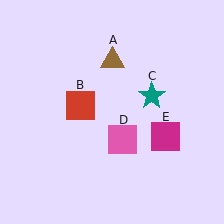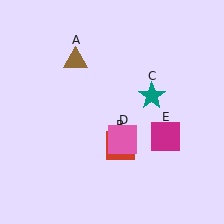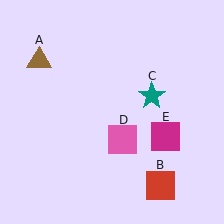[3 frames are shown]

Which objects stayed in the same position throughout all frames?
Teal star (object C) and pink square (object D) and magenta square (object E) remained stationary.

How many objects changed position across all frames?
2 objects changed position: brown triangle (object A), red square (object B).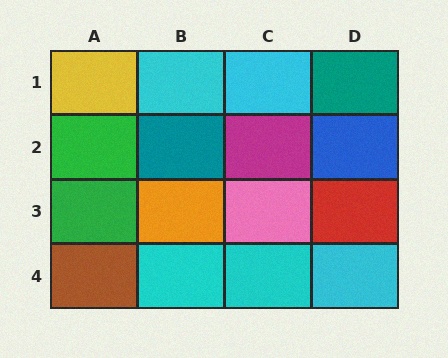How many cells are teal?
2 cells are teal.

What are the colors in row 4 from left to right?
Brown, cyan, cyan, cyan.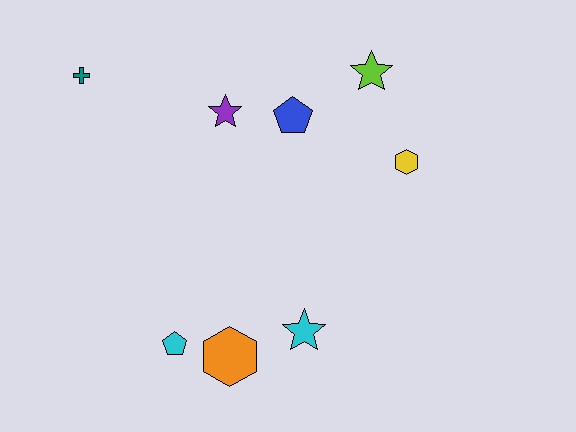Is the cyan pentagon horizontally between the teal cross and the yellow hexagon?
Yes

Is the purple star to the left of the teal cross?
No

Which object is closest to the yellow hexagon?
The lime star is closest to the yellow hexagon.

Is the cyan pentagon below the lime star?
Yes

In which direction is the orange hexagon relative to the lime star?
The orange hexagon is below the lime star.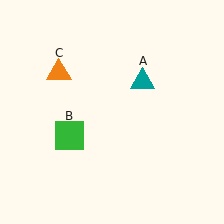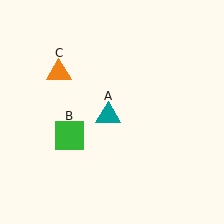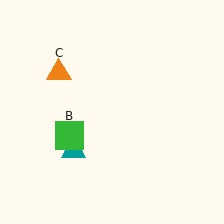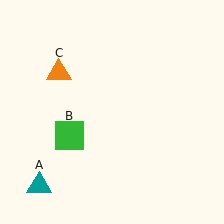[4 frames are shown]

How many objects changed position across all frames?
1 object changed position: teal triangle (object A).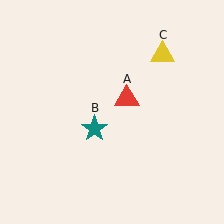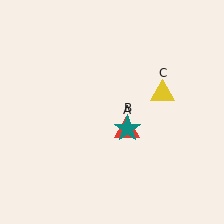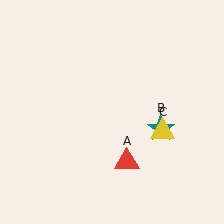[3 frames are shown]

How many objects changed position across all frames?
3 objects changed position: red triangle (object A), teal star (object B), yellow triangle (object C).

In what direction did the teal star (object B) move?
The teal star (object B) moved right.